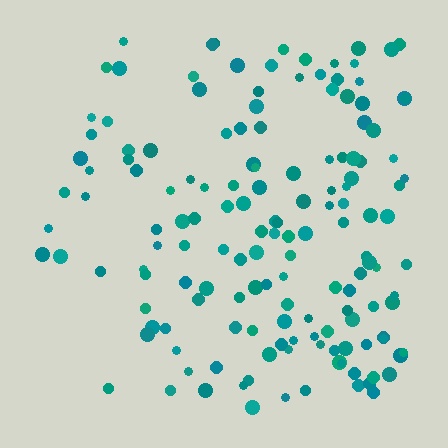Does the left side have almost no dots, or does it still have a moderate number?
Still a moderate number, just noticeably fewer than the right.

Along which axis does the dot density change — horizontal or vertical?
Horizontal.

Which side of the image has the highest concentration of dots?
The right.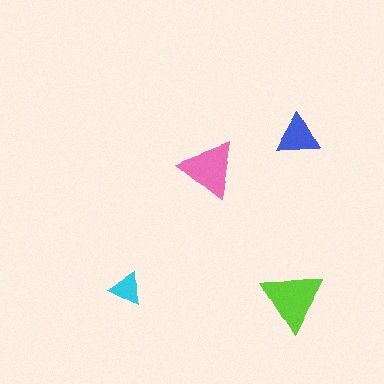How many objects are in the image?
There are 4 objects in the image.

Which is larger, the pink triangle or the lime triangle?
The lime one.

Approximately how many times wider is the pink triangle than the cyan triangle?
About 1.5 times wider.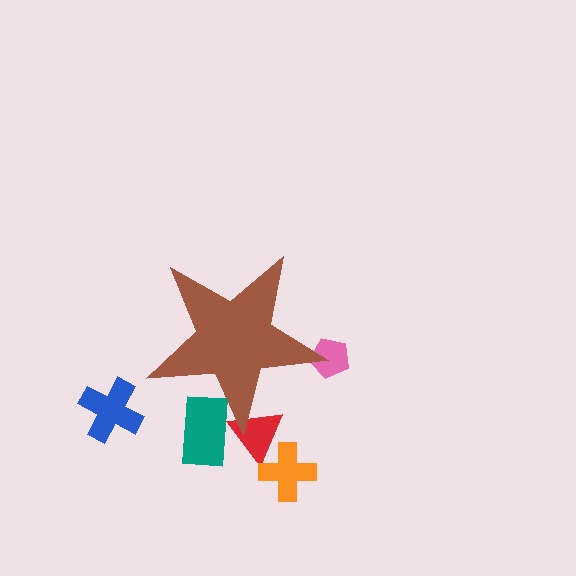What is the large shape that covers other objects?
A brown star.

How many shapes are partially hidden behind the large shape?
3 shapes are partially hidden.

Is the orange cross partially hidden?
No, the orange cross is fully visible.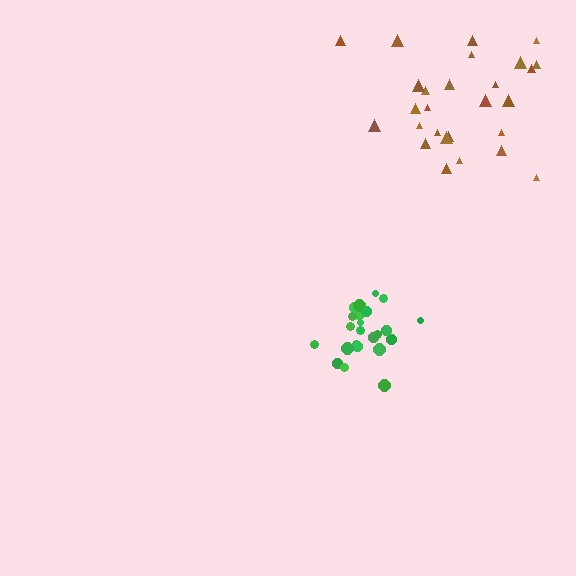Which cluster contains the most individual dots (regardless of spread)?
Brown (27).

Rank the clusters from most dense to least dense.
green, brown.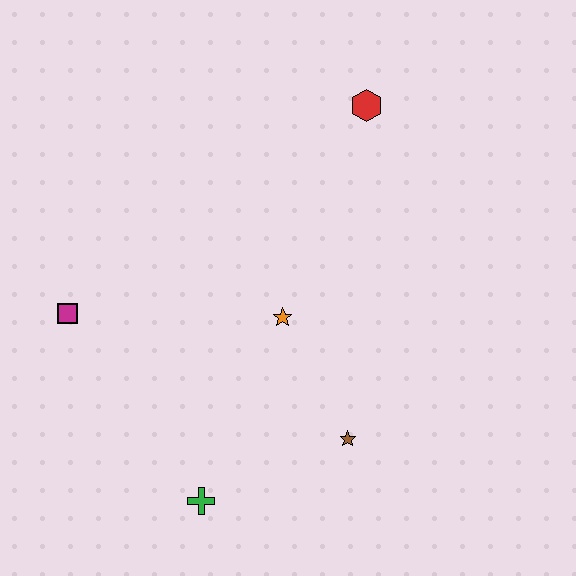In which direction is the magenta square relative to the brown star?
The magenta square is to the left of the brown star.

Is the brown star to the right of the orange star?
Yes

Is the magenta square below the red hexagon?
Yes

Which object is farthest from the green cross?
The red hexagon is farthest from the green cross.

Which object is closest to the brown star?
The orange star is closest to the brown star.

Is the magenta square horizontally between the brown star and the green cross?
No